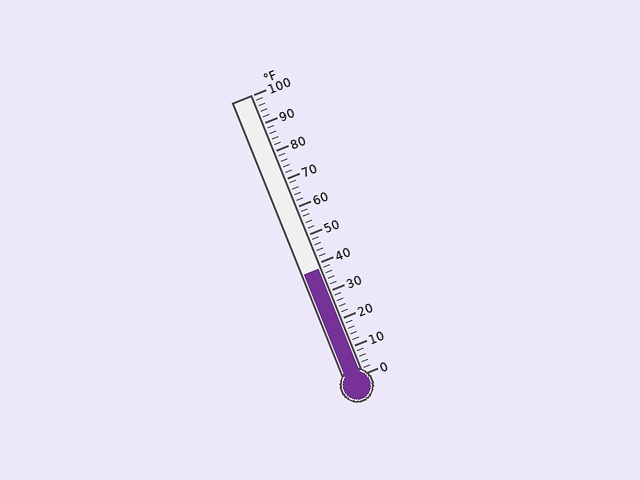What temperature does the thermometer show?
The thermometer shows approximately 38°F.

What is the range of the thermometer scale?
The thermometer scale ranges from 0°F to 100°F.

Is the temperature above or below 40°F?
The temperature is below 40°F.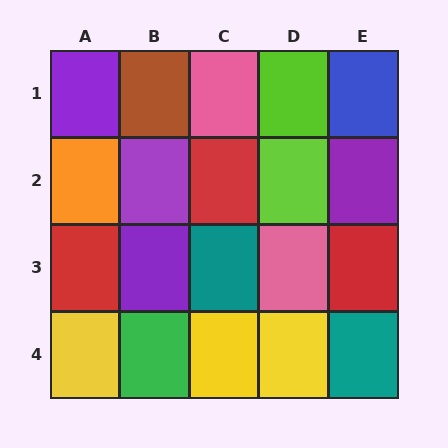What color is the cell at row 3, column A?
Red.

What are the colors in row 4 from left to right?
Yellow, green, yellow, yellow, teal.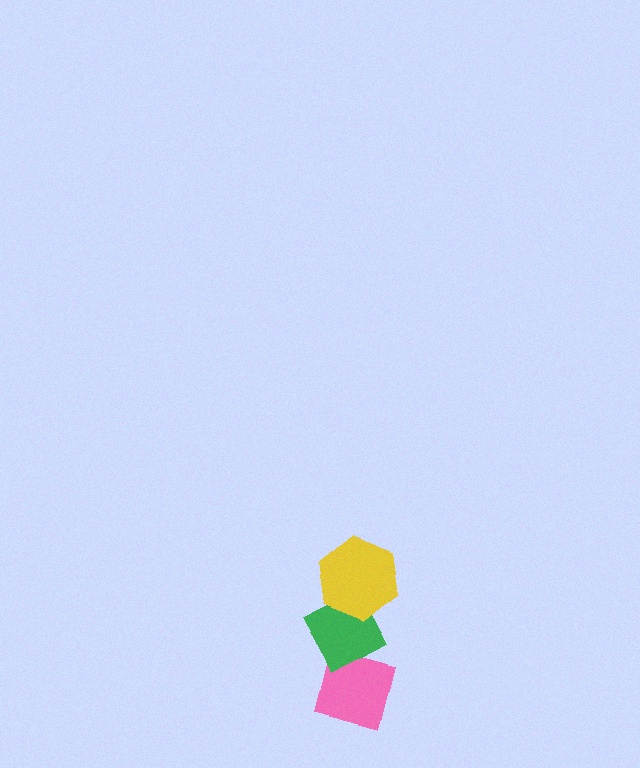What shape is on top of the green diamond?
The yellow hexagon is on top of the green diamond.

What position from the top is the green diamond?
The green diamond is 2nd from the top.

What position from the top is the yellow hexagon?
The yellow hexagon is 1st from the top.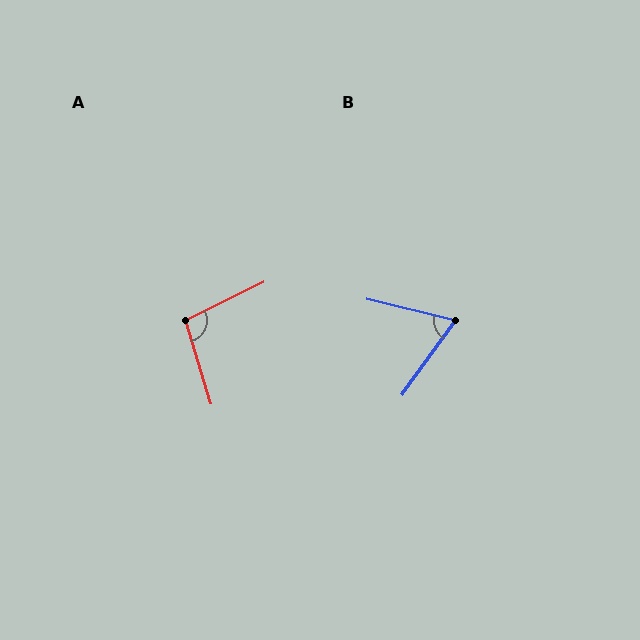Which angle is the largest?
A, at approximately 99 degrees.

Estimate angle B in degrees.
Approximately 68 degrees.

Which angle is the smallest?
B, at approximately 68 degrees.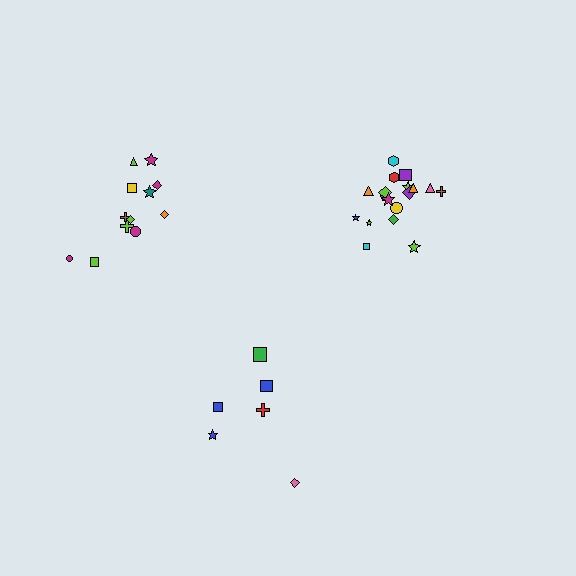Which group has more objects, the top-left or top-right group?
The top-right group.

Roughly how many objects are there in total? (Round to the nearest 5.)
Roughly 35 objects in total.